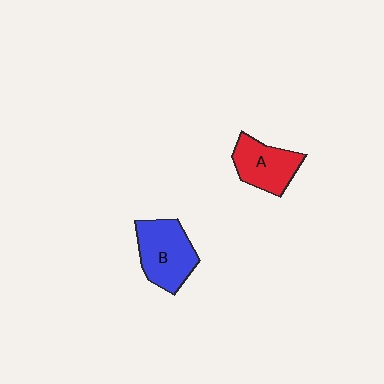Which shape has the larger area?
Shape B (blue).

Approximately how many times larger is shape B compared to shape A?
Approximately 1.2 times.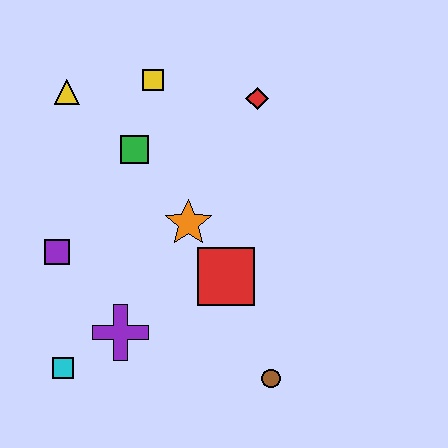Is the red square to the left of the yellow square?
No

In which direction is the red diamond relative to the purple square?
The red diamond is to the right of the purple square.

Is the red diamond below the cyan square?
No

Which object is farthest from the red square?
The yellow triangle is farthest from the red square.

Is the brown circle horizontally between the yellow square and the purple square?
No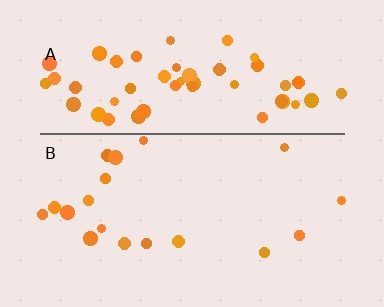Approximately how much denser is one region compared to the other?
Approximately 3.0× — region A over region B.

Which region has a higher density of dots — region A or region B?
A (the top).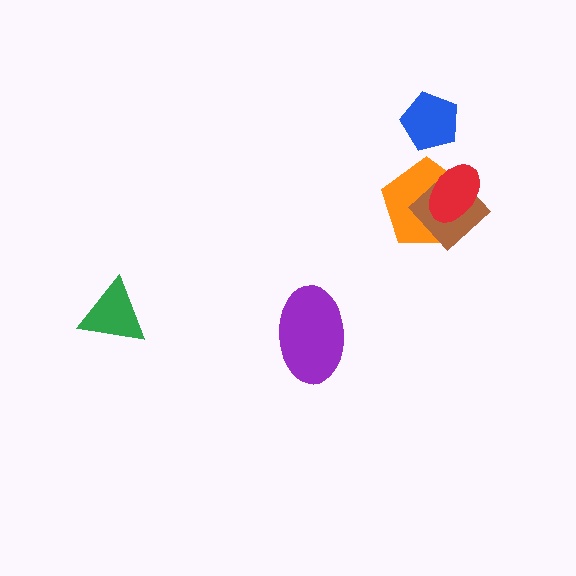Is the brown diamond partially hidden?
Yes, it is partially covered by another shape.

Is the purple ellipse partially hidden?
No, no other shape covers it.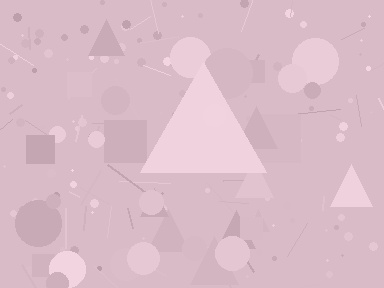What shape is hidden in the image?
A triangle is hidden in the image.